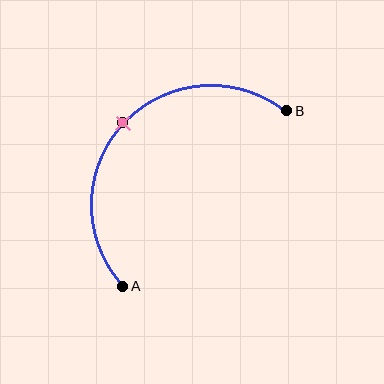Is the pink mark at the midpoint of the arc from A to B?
Yes. The pink mark lies on the arc at equal arc-length from both A and B — it is the arc midpoint.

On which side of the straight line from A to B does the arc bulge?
The arc bulges above and to the left of the straight line connecting A and B.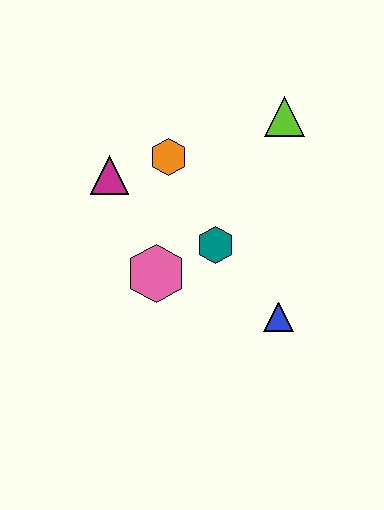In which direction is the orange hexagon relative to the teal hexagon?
The orange hexagon is above the teal hexagon.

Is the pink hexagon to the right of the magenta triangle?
Yes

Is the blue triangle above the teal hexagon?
No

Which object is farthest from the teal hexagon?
The lime triangle is farthest from the teal hexagon.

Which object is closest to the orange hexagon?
The magenta triangle is closest to the orange hexagon.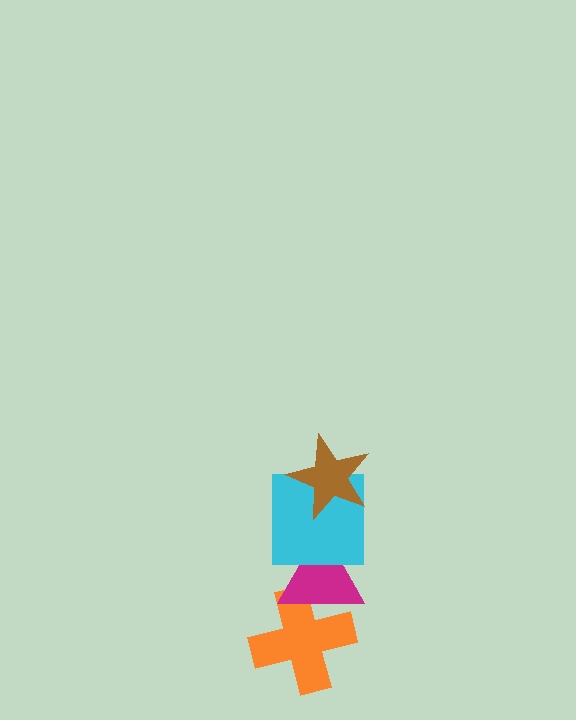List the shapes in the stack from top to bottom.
From top to bottom: the brown star, the cyan square, the magenta triangle, the orange cross.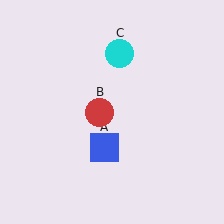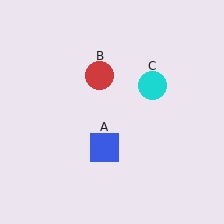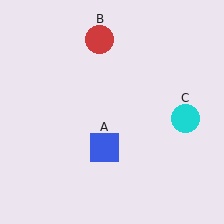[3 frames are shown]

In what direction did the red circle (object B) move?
The red circle (object B) moved up.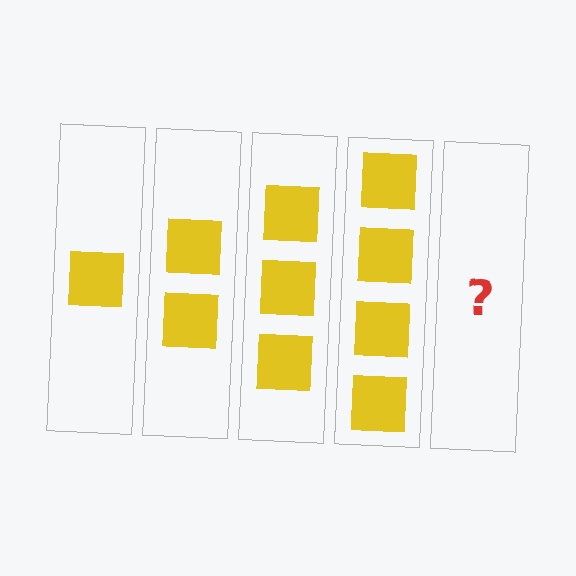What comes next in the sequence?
The next element should be 5 squares.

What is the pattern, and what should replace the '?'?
The pattern is that each step adds one more square. The '?' should be 5 squares.